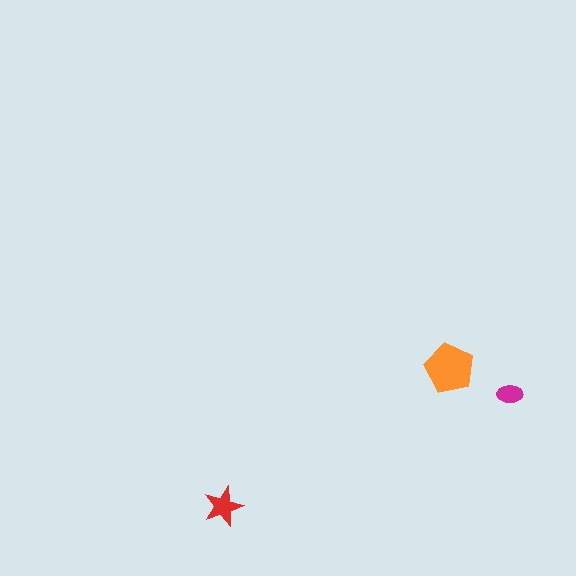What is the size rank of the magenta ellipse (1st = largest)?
3rd.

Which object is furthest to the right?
The magenta ellipse is rightmost.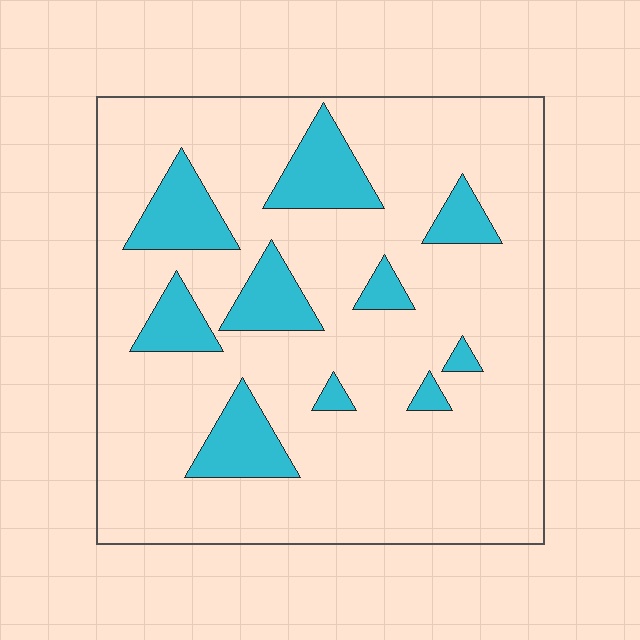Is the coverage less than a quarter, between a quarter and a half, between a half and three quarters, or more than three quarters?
Less than a quarter.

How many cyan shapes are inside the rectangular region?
10.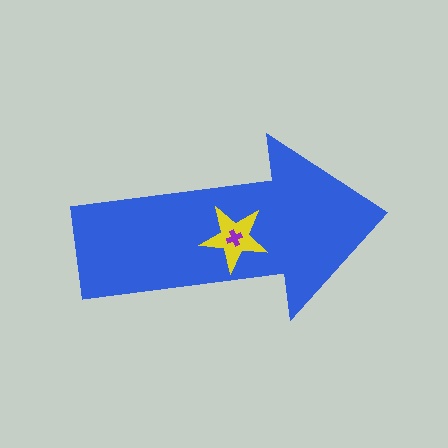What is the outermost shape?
The blue arrow.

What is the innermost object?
The purple cross.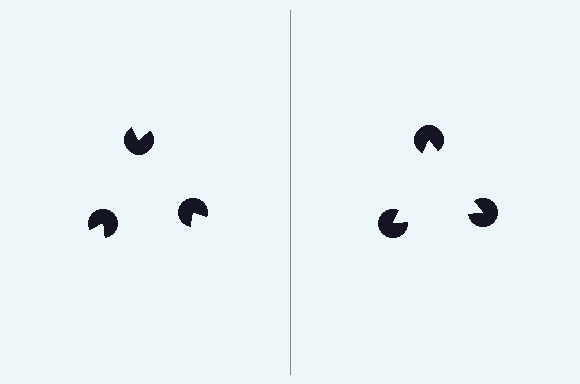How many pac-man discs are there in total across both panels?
6 — 3 on each side.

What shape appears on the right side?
An illusory triangle.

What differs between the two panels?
The pac-man discs are positioned identically on both sides; only the wedge orientations differ. On the right they align to a triangle; on the left they are misaligned.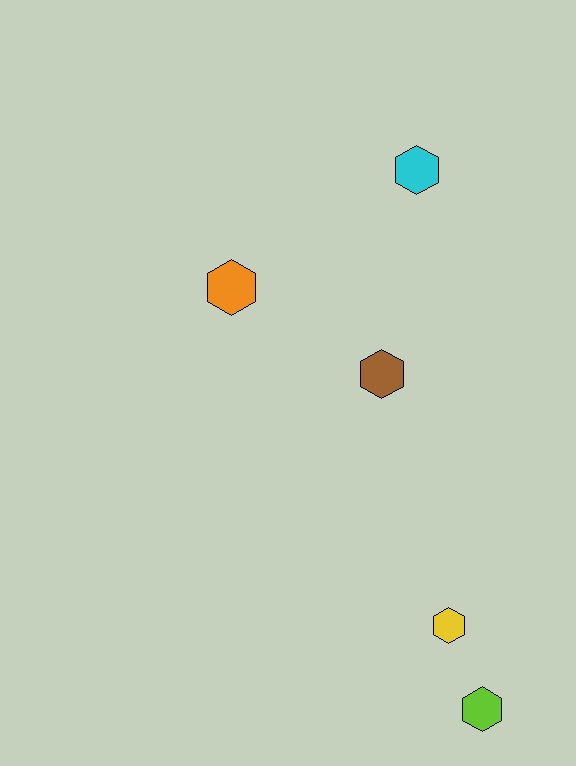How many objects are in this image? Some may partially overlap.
There are 5 objects.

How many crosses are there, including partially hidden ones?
There are no crosses.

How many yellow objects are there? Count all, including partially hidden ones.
There is 1 yellow object.